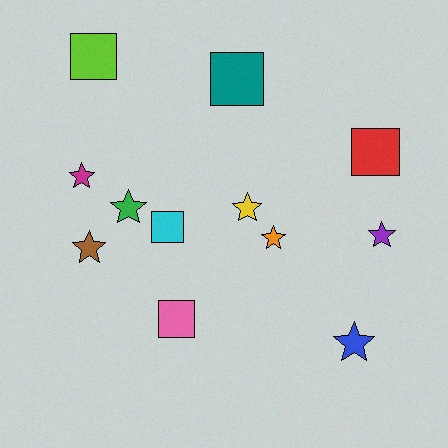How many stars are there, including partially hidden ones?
There are 7 stars.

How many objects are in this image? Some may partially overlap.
There are 12 objects.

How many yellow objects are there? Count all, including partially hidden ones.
There is 1 yellow object.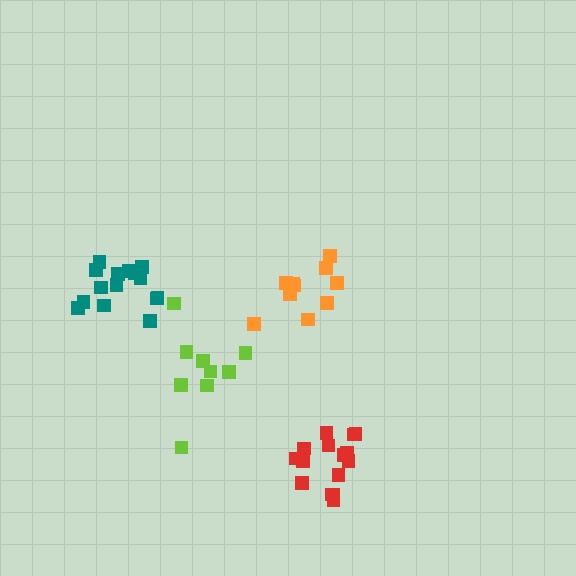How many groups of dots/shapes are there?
There are 4 groups.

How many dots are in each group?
Group 1: 10 dots, Group 2: 15 dots, Group 3: 15 dots, Group 4: 9 dots (49 total).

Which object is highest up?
The teal cluster is topmost.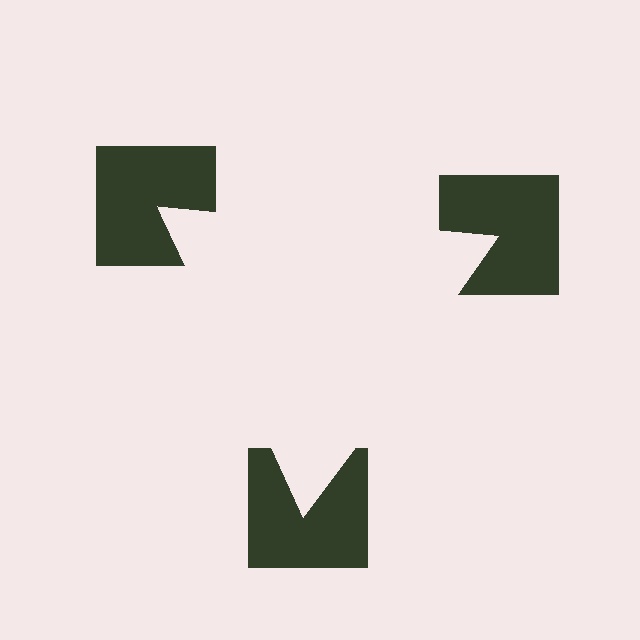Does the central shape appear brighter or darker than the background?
It typically appears slightly brighter than the background, even though no actual brightness change is drawn.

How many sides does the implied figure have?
3 sides.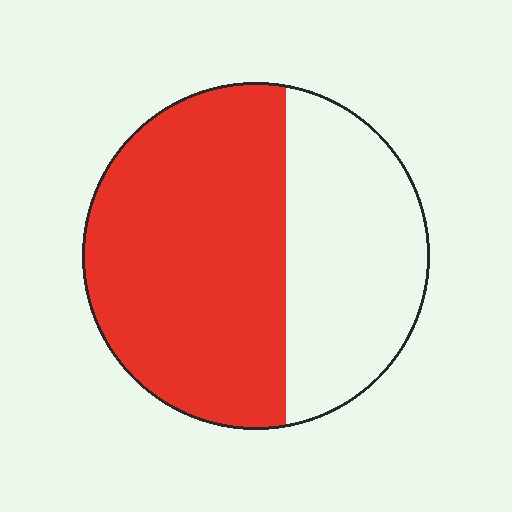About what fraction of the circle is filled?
About three fifths (3/5).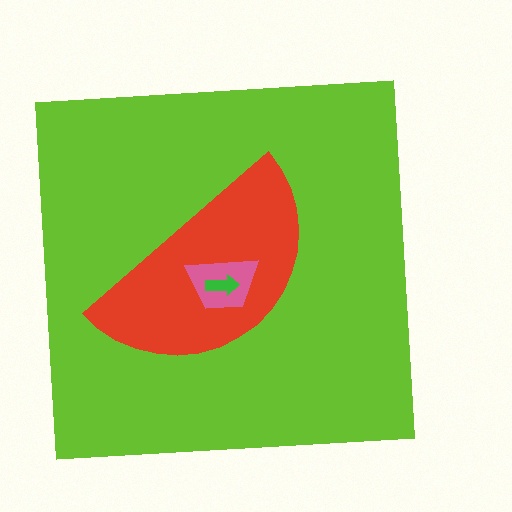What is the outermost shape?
The lime square.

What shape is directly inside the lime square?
The red semicircle.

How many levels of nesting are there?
4.